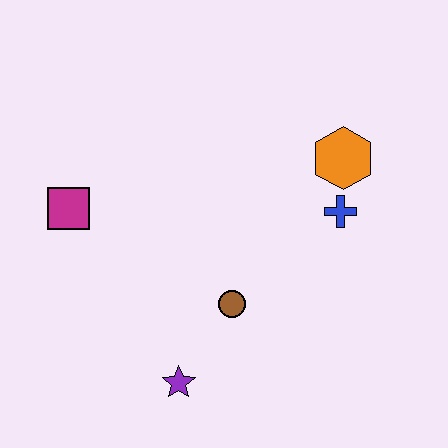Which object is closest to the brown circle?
The purple star is closest to the brown circle.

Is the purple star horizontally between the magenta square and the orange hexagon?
Yes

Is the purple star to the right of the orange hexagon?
No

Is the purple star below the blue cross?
Yes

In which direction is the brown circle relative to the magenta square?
The brown circle is to the right of the magenta square.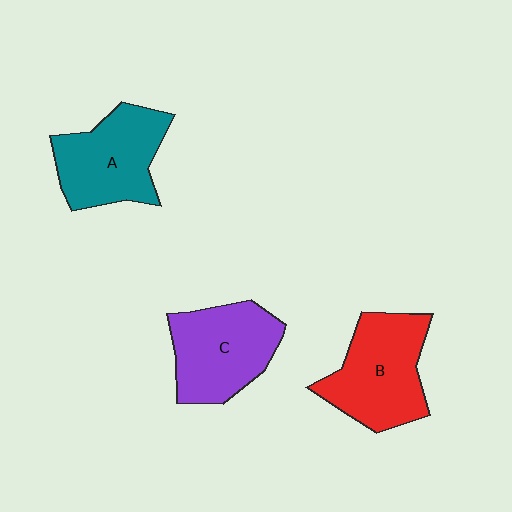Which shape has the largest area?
Shape B (red).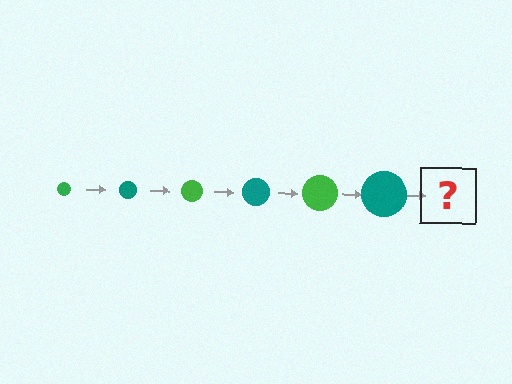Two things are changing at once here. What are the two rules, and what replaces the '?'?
The two rules are that the circle grows larger each step and the color cycles through green and teal. The '?' should be a green circle, larger than the previous one.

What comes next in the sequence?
The next element should be a green circle, larger than the previous one.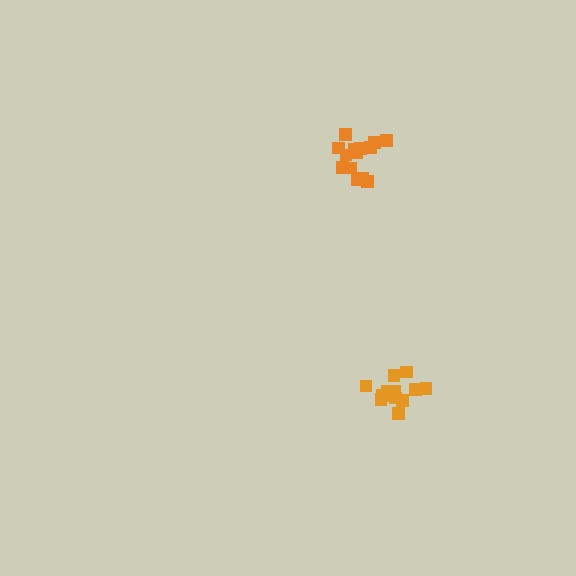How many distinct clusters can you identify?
There are 2 distinct clusters.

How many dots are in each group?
Group 1: 14 dots, Group 2: 12 dots (26 total).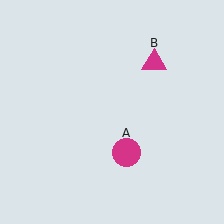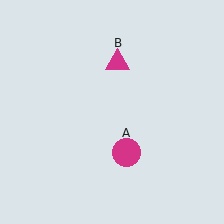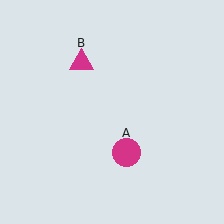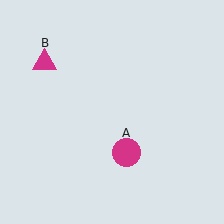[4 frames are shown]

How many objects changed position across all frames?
1 object changed position: magenta triangle (object B).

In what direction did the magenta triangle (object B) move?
The magenta triangle (object B) moved left.